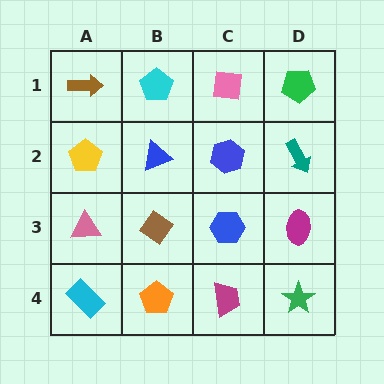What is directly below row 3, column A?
A cyan rectangle.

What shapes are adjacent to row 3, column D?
A teal arrow (row 2, column D), a green star (row 4, column D), a blue hexagon (row 3, column C).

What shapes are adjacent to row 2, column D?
A green pentagon (row 1, column D), a magenta ellipse (row 3, column D), a blue hexagon (row 2, column C).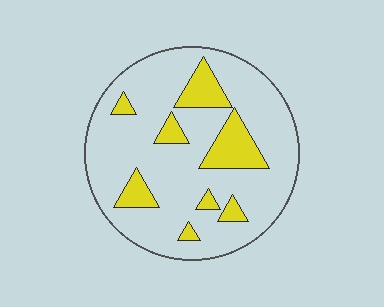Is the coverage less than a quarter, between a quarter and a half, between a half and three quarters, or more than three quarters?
Less than a quarter.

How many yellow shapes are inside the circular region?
8.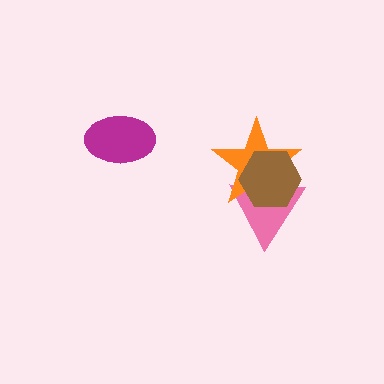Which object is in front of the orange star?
The brown hexagon is in front of the orange star.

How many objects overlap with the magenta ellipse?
0 objects overlap with the magenta ellipse.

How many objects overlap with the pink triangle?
2 objects overlap with the pink triangle.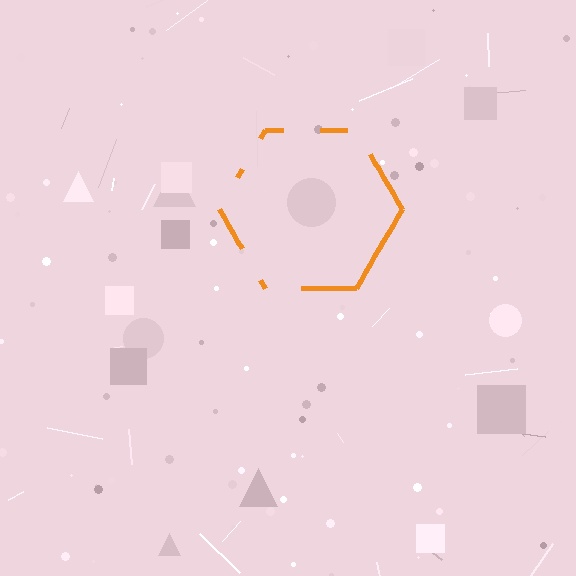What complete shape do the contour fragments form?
The contour fragments form a hexagon.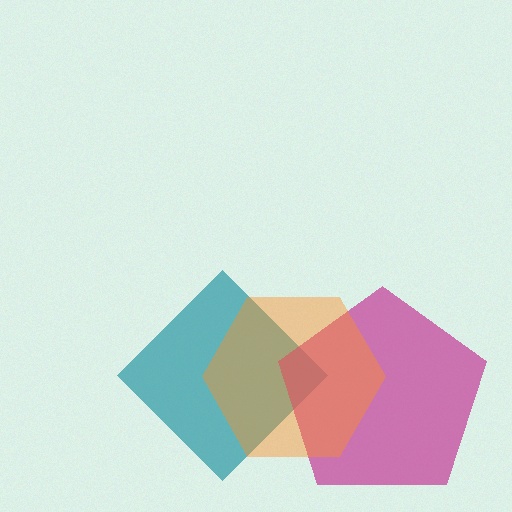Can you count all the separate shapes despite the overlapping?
Yes, there are 3 separate shapes.